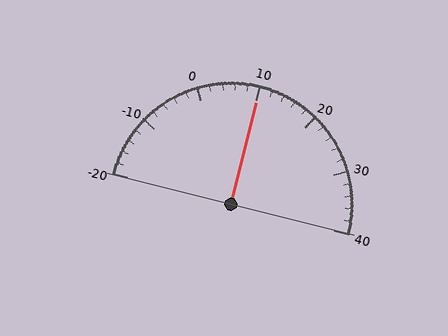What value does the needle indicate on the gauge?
The needle indicates approximately 10.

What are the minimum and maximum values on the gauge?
The gauge ranges from -20 to 40.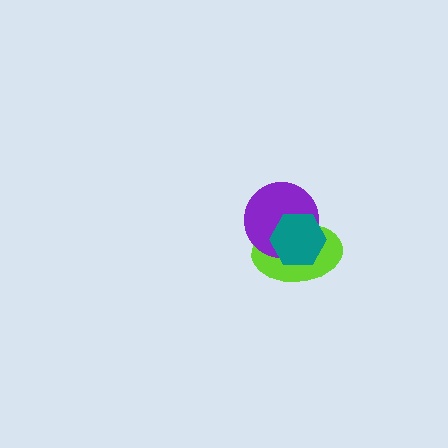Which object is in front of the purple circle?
The teal hexagon is in front of the purple circle.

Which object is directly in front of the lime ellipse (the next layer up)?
The purple circle is directly in front of the lime ellipse.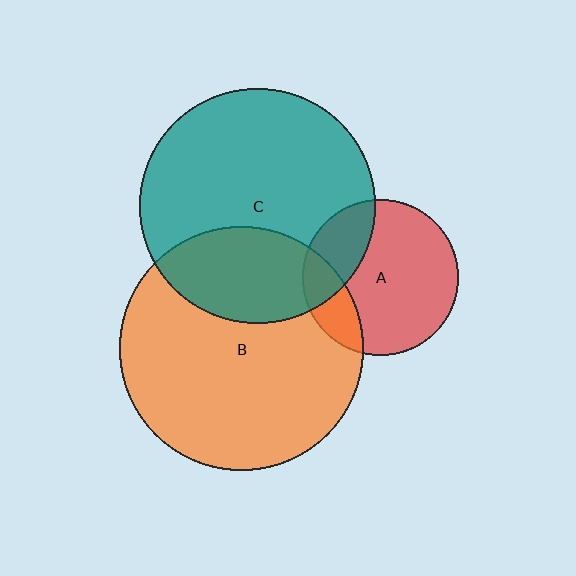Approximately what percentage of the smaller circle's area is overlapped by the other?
Approximately 20%.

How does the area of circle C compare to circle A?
Approximately 2.3 times.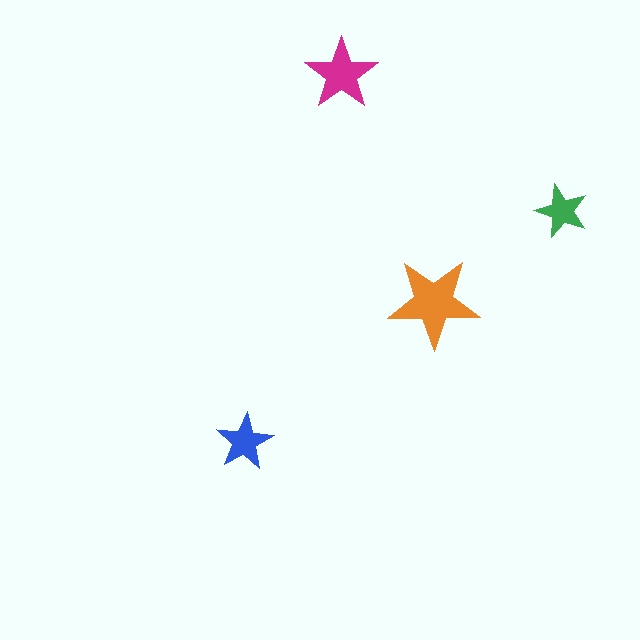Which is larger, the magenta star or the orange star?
The orange one.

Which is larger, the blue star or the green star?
The blue one.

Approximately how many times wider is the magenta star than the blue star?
About 1.5 times wider.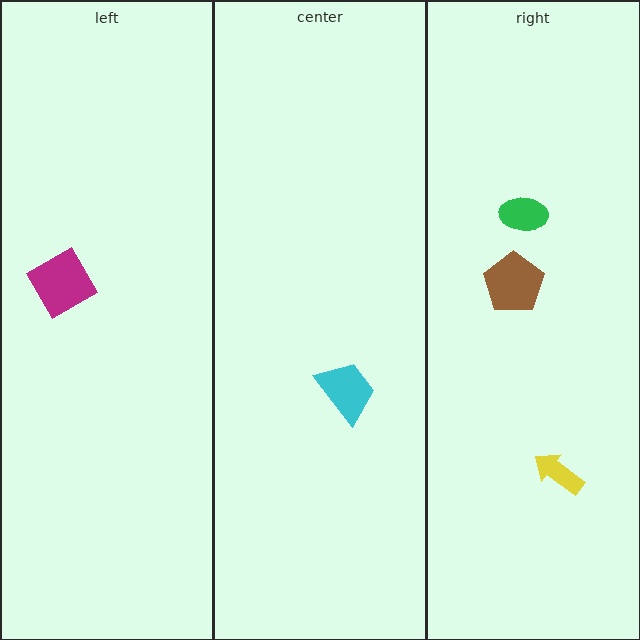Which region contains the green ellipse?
The right region.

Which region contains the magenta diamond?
The left region.